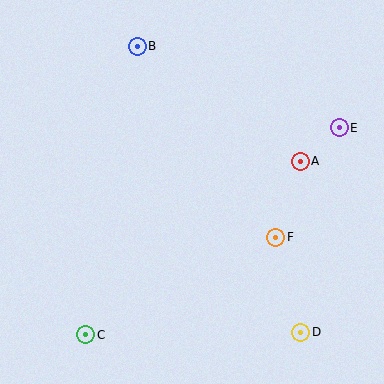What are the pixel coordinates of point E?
Point E is at (339, 128).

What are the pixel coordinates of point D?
Point D is at (301, 332).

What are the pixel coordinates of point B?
Point B is at (137, 47).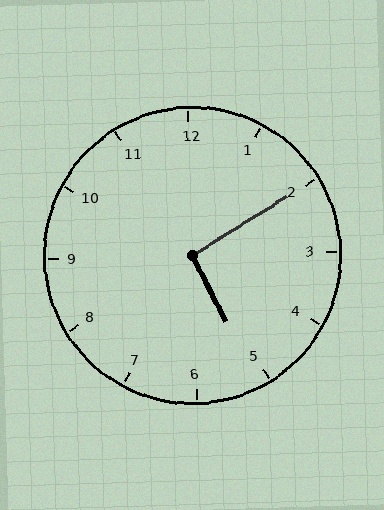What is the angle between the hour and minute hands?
Approximately 95 degrees.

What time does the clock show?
5:10.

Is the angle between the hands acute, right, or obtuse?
It is right.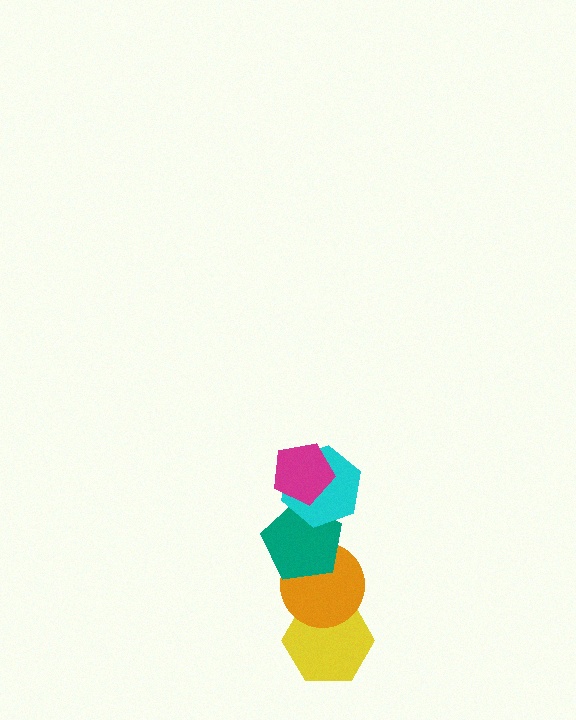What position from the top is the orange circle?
The orange circle is 4th from the top.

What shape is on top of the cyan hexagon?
The magenta pentagon is on top of the cyan hexagon.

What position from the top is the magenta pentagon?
The magenta pentagon is 1st from the top.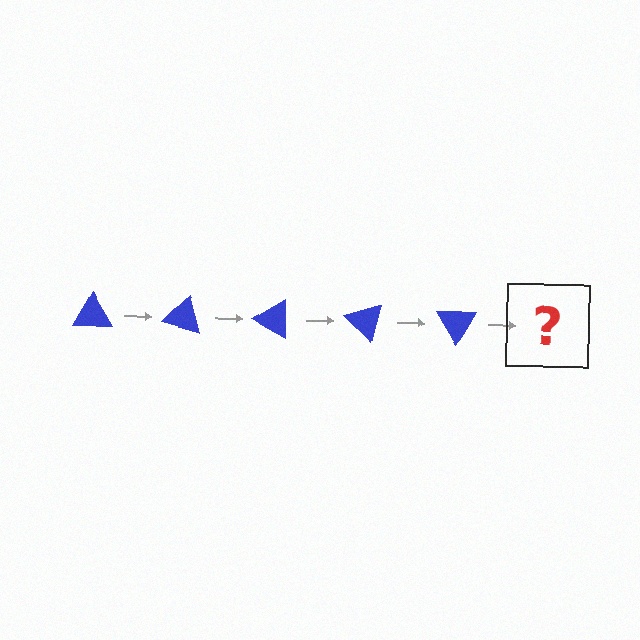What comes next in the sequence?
The next element should be a blue triangle rotated 75 degrees.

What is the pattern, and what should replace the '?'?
The pattern is that the triangle rotates 15 degrees each step. The '?' should be a blue triangle rotated 75 degrees.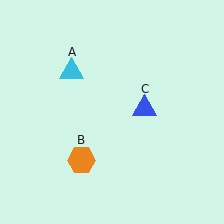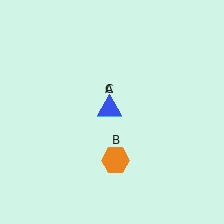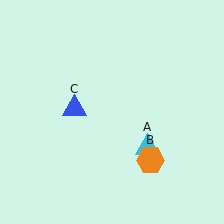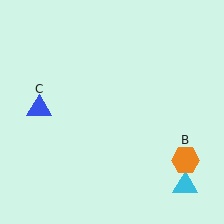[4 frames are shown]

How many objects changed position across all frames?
3 objects changed position: cyan triangle (object A), orange hexagon (object B), blue triangle (object C).